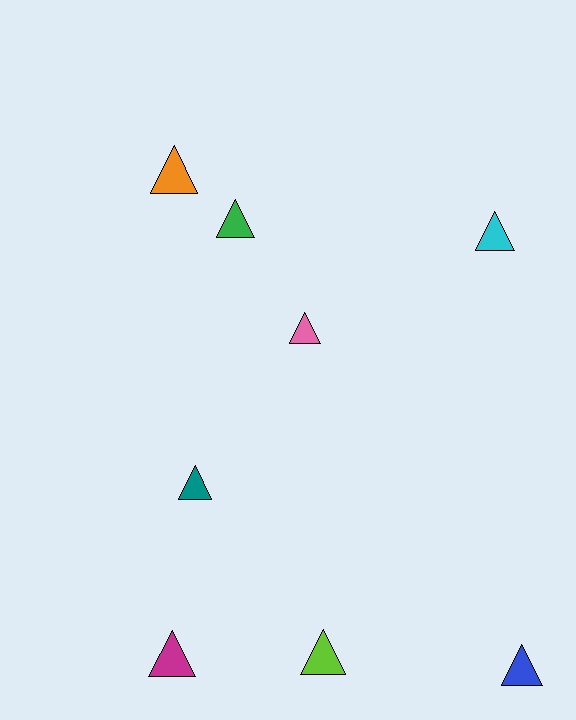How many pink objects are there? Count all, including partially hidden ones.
There is 1 pink object.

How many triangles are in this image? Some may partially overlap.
There are 8 triangles.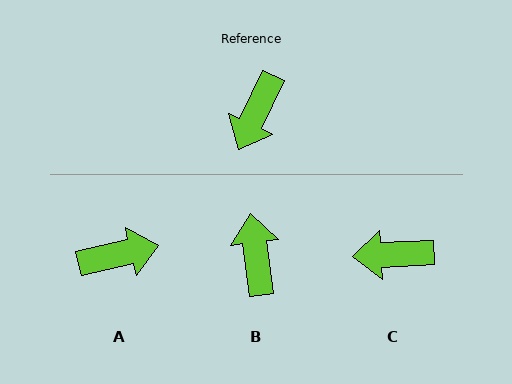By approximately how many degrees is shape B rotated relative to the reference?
Approximately 147 degrees clockwise.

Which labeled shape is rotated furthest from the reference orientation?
B, about 147 degrees away.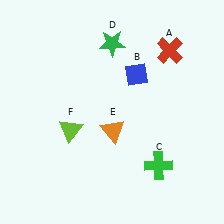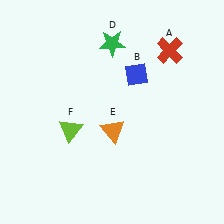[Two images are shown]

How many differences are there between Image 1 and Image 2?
There is 1 difference between the two images.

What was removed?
The green cross (C) was removed in Image 2.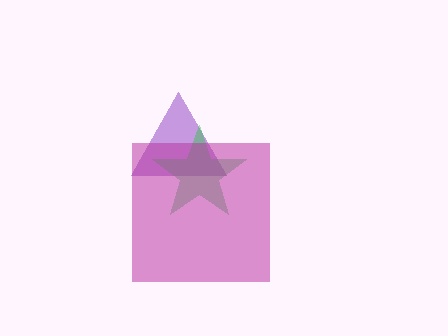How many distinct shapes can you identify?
There are 3 distinct shapes: a purple triangle, a green star, a magenta square.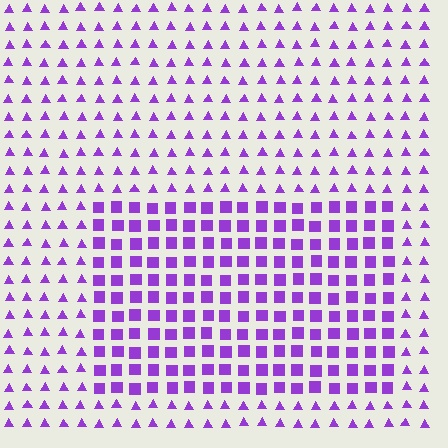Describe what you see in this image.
The image is filled with small purple elements arranged in a uniform grid. A rectangle-shaped region contains squares, while the surrounding area contains triangles. The boundary is defined purely by the change in element shape.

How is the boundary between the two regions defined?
The boundary is defined by a change in element shape: squares inside vs. triangles outside. All elements share the same color and spacing.